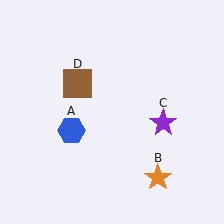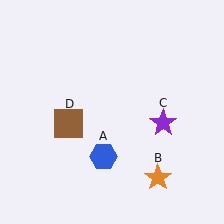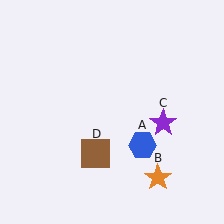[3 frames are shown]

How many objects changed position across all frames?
2 objects changed position: blue hexagon (object A), brown square (object D).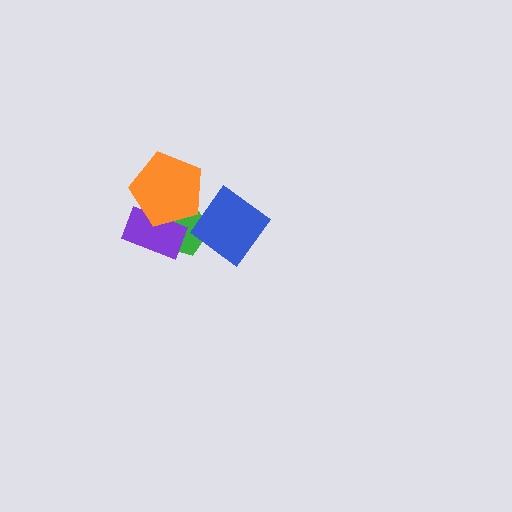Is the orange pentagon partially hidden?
No, no other shape covers it.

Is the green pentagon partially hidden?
Yes, it is partially covered by another shape.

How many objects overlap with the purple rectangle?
2 objects overlap with the purple rectangle.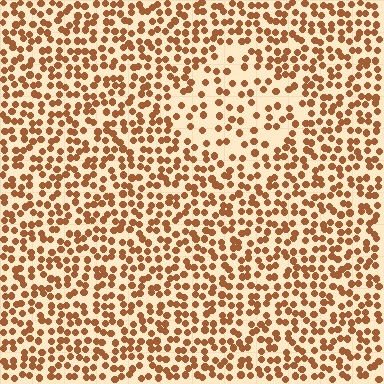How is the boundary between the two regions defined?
The boundary is defined by a change in element density (approximately 1.9x ratio). All elements are the same color, size, and shape.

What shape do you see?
I see a diamond.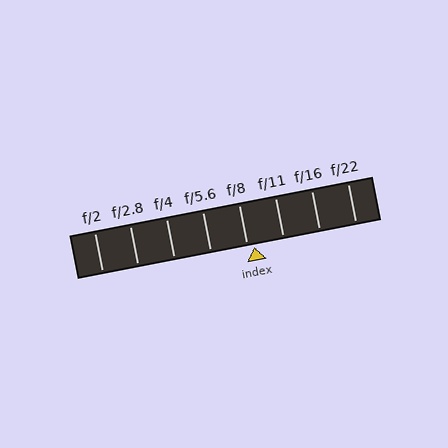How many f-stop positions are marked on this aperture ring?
There are 8 f-stop positions marked.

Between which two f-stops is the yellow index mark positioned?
The index mark is between f/8 and f/11.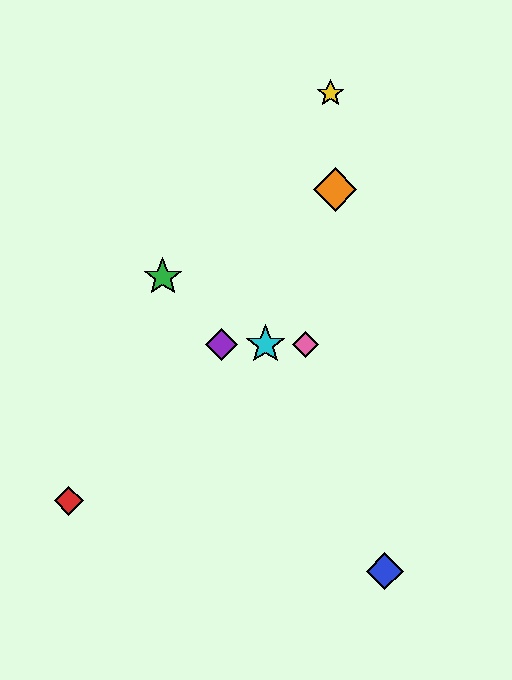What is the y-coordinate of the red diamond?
The red diamond is at y≈501.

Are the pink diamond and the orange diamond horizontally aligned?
No, the pink diamond is at y≈345 and the orange diamond is at y≈189.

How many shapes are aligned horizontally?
3 shapes (the purple diamond, the cyan star, the pink diamond) are aligned horizontally.